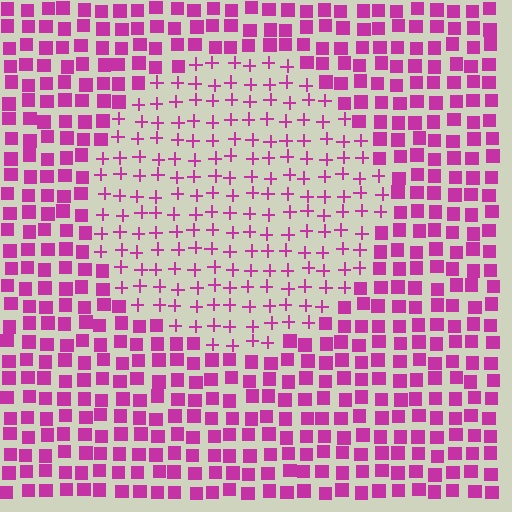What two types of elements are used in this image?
The image uses plus signs inside the circle region and squares outside it.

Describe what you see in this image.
The image is filled with small magenta elements arranged in a uniform grid. A circle-shaped region contains plus signs, while the surrounding area contains squares. The boundary is defined purely by the change in element shape.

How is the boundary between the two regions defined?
The boundary is defined by a change in element shape: plus signs inside vs. squares outside. All elements share the same color and spacing.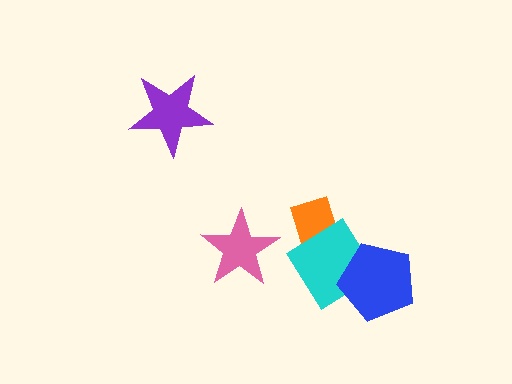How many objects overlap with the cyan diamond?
2 objects overlap with the cyan diamond.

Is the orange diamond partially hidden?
Yes, it is partially covered by another shape.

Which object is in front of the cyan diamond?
The blue pentagon is in front of the cyan diamond.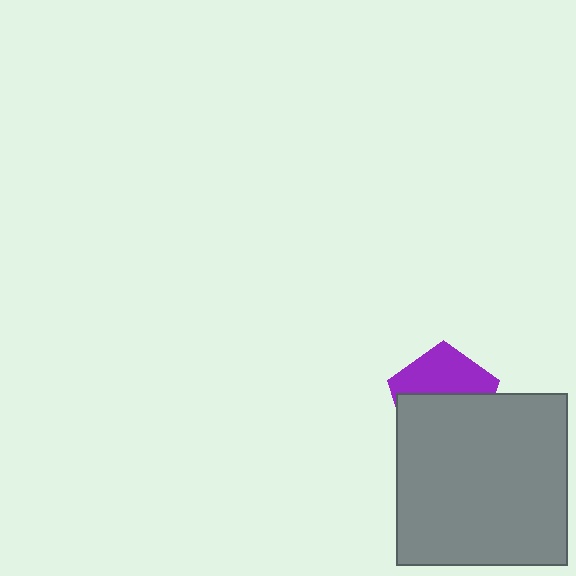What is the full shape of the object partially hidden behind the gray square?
The partially hidden object is a purple pentagon.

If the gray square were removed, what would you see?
You would see the complete purple pentagon.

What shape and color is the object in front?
The object in front is a gray square.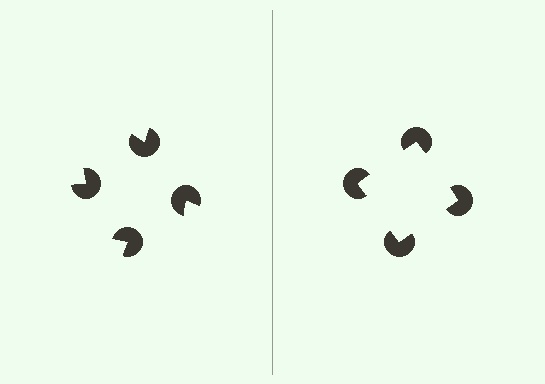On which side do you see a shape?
An illusory square appears on the right side. On the left side the wedge cuts are rotated, so no coherent shape forms.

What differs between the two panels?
The pac-man discs are positioned identically on both sides; only the wedge orientations differ. On the right they align to a square; on the left they are misaligned.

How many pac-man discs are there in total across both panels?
8 — 4 on each side.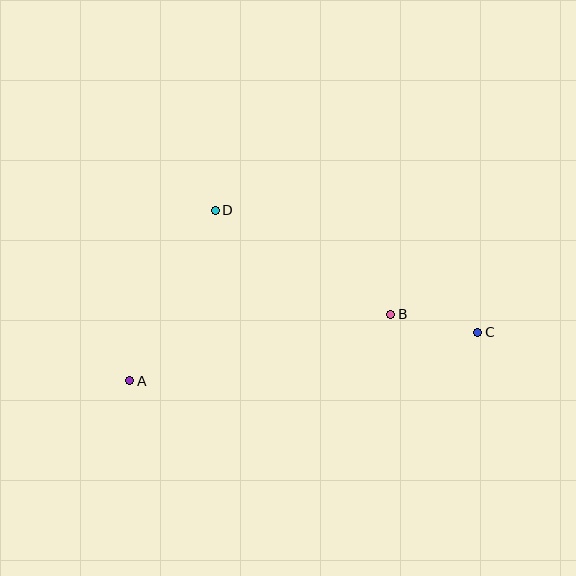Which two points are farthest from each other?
Points A and C are farthest from each other.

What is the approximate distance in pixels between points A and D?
The distance between A and D is approximately 191 pixels.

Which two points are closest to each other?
Points B and C are closest to each other.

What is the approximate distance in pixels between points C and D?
The distance between C and D is approximately 289 pixels.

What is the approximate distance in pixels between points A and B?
The distance between A and B is approximately 269 pixels.